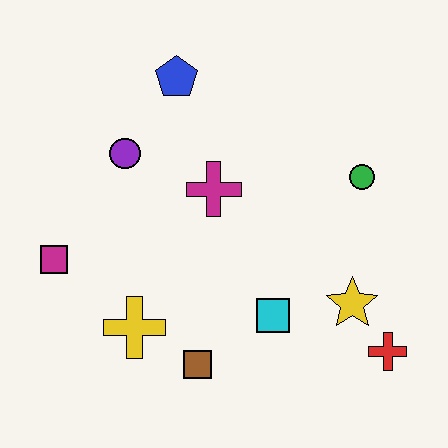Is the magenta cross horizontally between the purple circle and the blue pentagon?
No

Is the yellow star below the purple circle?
Yes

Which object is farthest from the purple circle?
The red cross is farthest from the purple circle.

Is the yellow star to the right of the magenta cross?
Yes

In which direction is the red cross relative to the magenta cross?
The red cross is to the right of the magenta cross.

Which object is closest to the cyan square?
The yellow star is closest to the cyan square.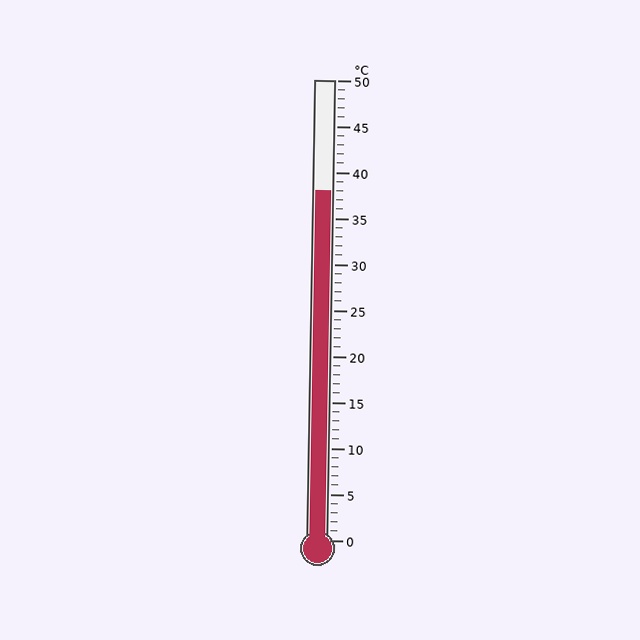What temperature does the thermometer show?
The thermometer shows approximately 38°C.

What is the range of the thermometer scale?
The thermometer scale ranges from 0°C to 50°C.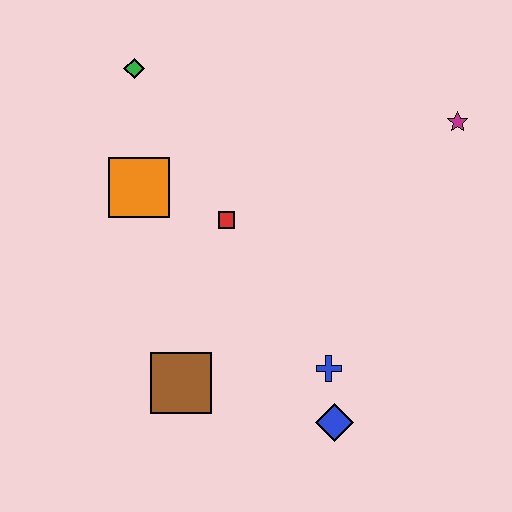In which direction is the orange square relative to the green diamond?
The orange square is below the green diamond.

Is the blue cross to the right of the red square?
Yes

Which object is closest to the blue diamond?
The blue cross is closest to the blue diamond.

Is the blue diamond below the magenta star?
Yes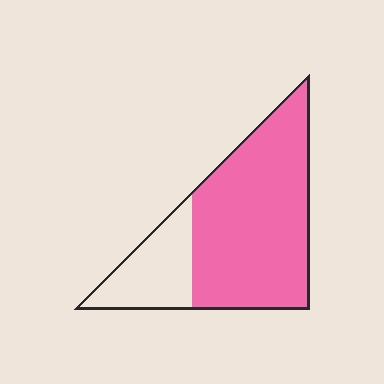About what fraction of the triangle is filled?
About three quarters (3/4).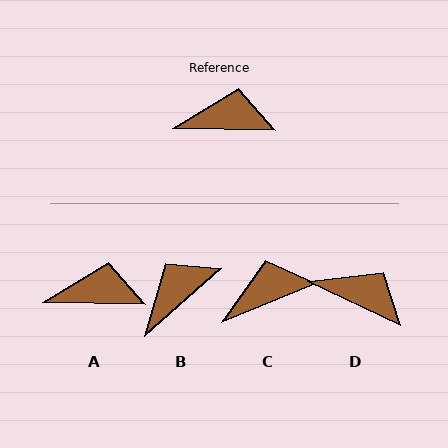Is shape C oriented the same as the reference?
No, it is off by about 23 degrees.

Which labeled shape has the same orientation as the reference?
A.